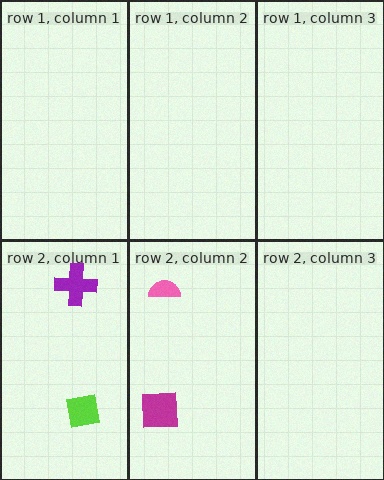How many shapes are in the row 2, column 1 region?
2.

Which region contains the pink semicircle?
The row 2, column 2 region.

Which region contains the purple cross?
The row 2, column 1 region.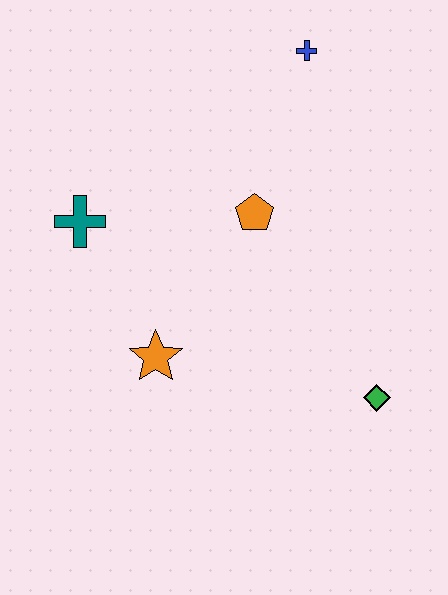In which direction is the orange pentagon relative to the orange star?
The orange pentagon is above the orange star.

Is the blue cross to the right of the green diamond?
No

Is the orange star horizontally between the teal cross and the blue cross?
Yes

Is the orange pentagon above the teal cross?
Yes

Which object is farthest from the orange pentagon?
The green diamond is farthest from the orange pentagon.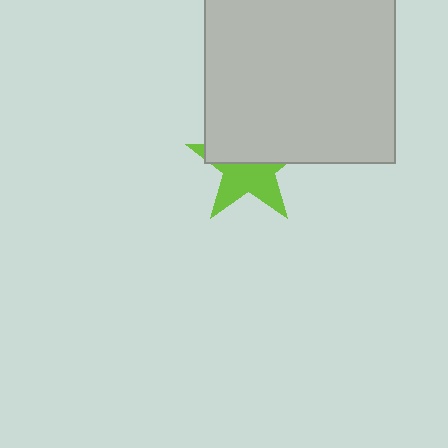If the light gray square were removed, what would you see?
You would see the complete lime star.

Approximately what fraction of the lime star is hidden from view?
Roughly 49% of the lime star is hidden behind the light gray square.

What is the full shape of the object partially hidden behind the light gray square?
The partially hidden object is a lime star.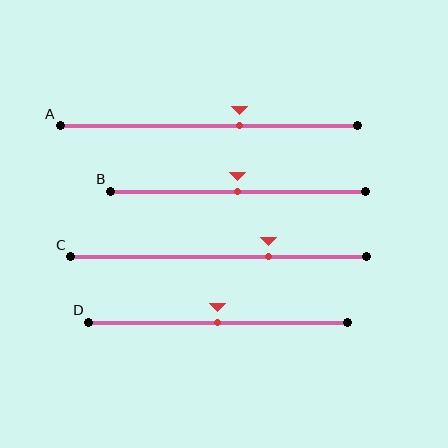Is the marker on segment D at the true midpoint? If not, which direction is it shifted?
Yes, the marker on segment D is at the true midpoint.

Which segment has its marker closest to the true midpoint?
Segment B has its marker closest to the true midpoint.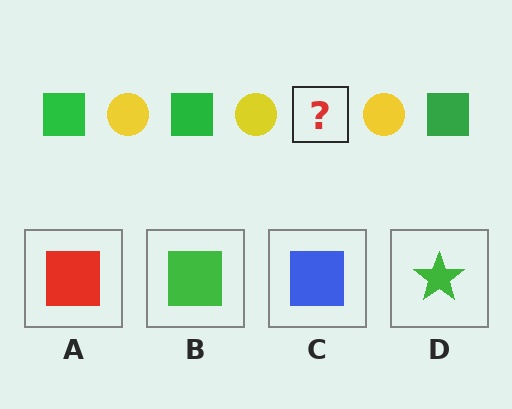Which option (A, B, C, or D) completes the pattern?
B.